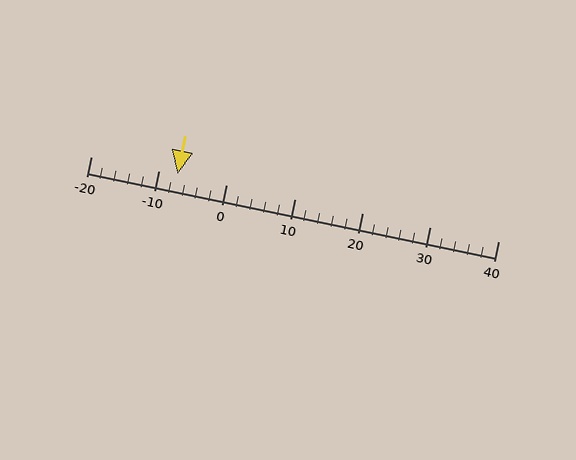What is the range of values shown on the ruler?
The ruler shows values from -20 to 40.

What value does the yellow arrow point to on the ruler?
The yellow arrow points to approximately -7.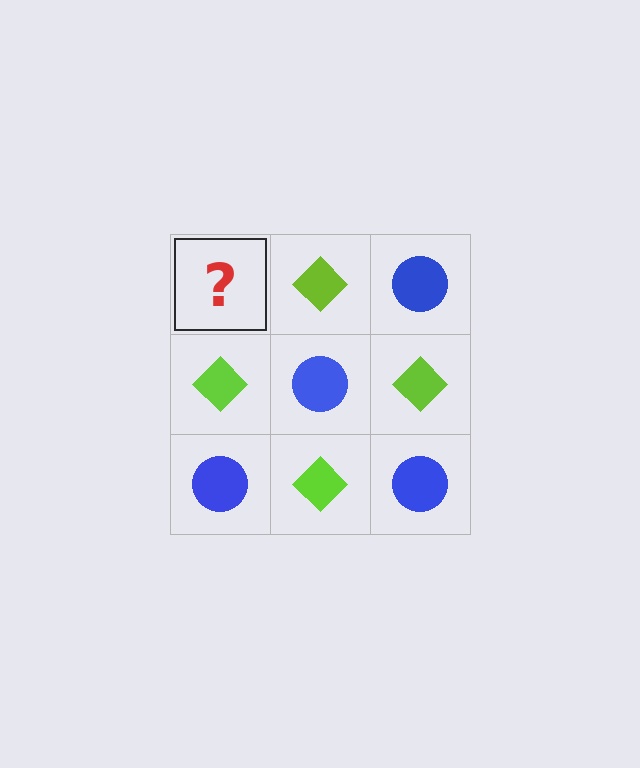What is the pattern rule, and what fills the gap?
The rule is that it alternates blue circle and lime diamond in a checkerboard pattern. The gap should be filled with a blue circle.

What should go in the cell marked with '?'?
The missing cell should contain a blue circle.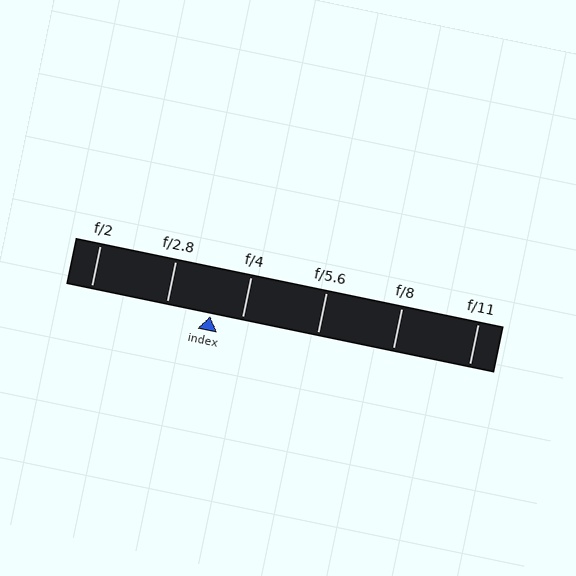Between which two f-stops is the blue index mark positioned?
The index mark is between f/2.8 and f/4.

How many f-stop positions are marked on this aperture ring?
There are 6 f-stop positions marked.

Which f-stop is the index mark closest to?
The index mark is closest to f/4.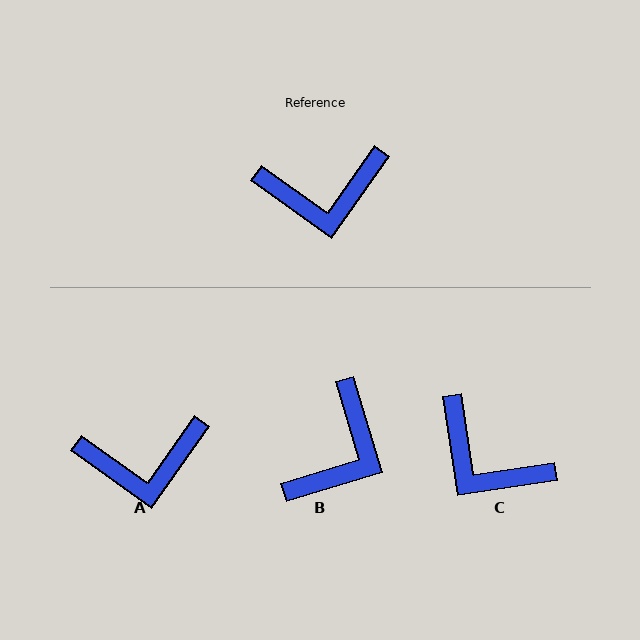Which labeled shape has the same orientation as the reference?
A.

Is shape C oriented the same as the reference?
No, it is off by about 46 degrees.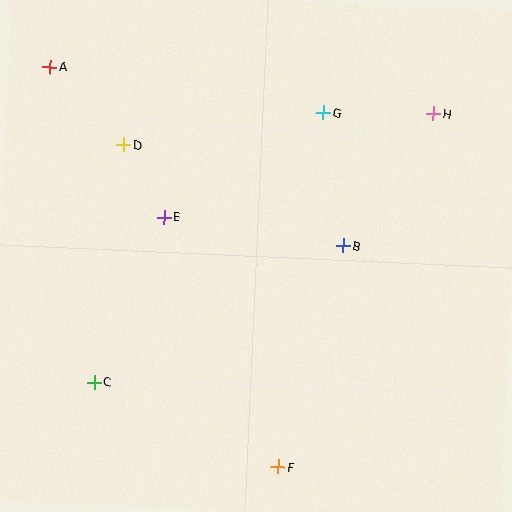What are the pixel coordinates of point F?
Point F is at (278, 467).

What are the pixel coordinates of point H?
Point H is at (434, 114).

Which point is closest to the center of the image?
Point B at (343, 246) is closest to the center.